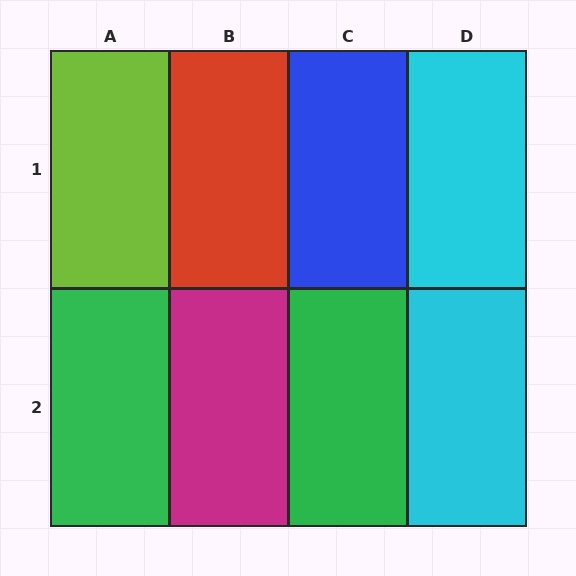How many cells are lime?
1 cell is lime.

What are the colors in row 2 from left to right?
Green, magenta, green, cyan.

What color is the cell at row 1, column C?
Blue.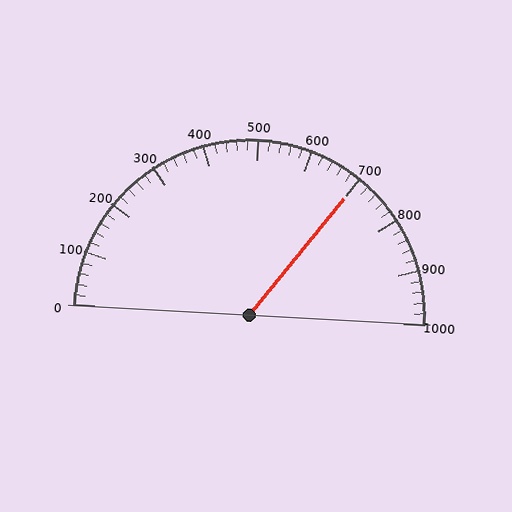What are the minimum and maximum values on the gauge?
The gauge ranges from 0 to 1000.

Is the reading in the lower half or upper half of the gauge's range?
The reading is in the upper half of the range (0 to 1000).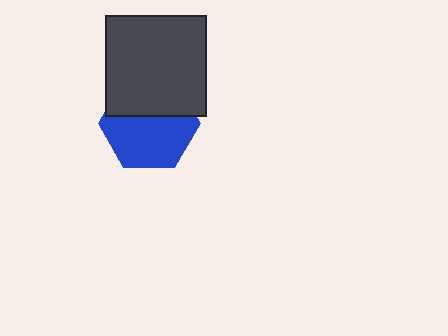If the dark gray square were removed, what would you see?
You would see the complete blue hexagon.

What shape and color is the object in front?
The object in front is a dark gray square.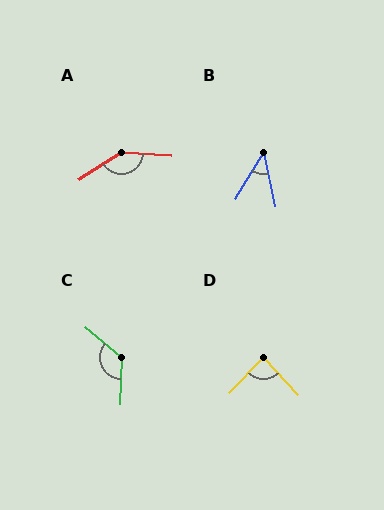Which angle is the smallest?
B, at approximately 43 degrees.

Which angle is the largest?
A, at approximately 144 degrees.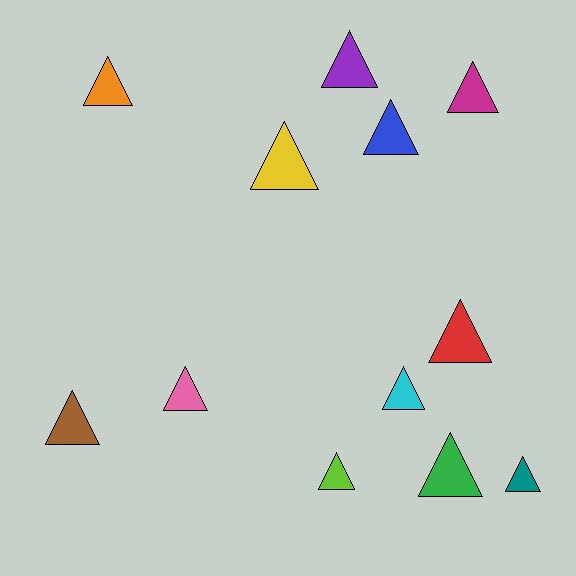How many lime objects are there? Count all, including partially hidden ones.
There is 1 lime object.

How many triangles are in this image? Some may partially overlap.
There are 12 triangles.